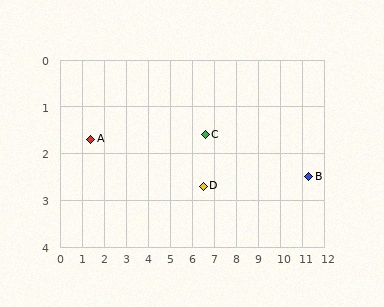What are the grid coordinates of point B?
Point B is at approximately (11.3, 2.5).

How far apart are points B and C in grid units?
Points B and C are about 4.8 grid units apart.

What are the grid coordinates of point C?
Point C is at approximately (6.6, 1.6).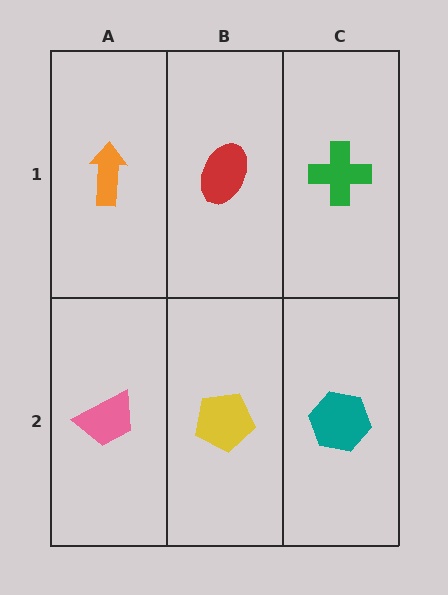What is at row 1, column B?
A red ellipse.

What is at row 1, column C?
A green cross.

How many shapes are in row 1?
3 shapes.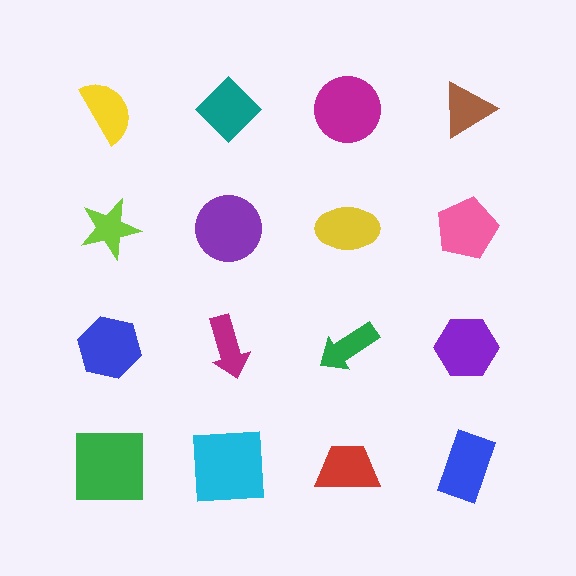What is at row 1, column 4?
A brown triangle.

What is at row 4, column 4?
A blue rectangle.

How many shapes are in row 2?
4 shapes.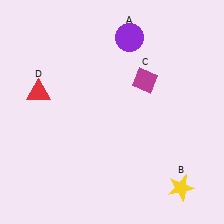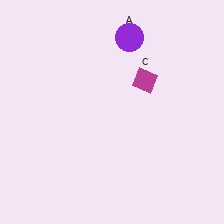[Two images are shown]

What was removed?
The yellow star (B), the red triangle (D) were removed in Image 2.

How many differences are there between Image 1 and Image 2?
There are 2 differences between the two images.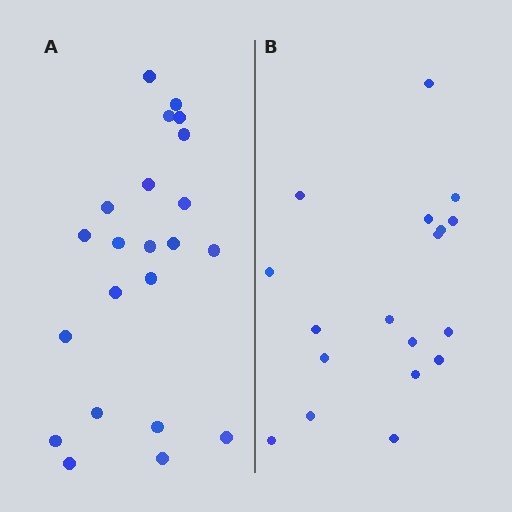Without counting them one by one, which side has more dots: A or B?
Region A (the left region) has more dots.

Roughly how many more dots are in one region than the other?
Region A has about 4 more dots than region B.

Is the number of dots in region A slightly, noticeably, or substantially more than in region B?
Region A has only slightly more — the two regions are fairly close. The ratio is roughly 1.2 to 1.